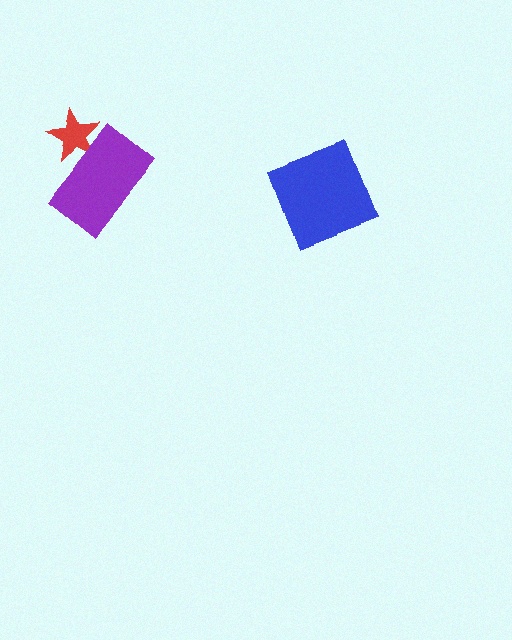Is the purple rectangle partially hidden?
No, no other shape covers it.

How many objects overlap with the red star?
1 object overlaps with the red star.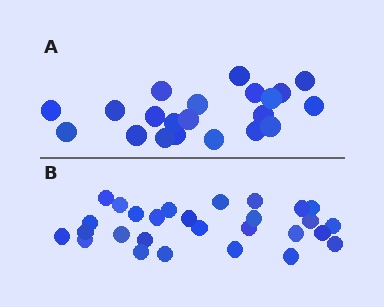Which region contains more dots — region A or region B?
Region B (the bottom region) has more dots.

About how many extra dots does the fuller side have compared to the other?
Region B has roughly 8 or so more dots than region A.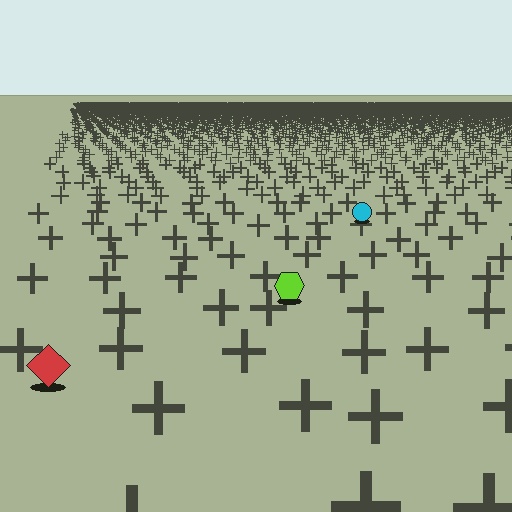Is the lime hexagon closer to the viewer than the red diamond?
No. The red diamond is closer — you can tell from the texture gradient: the ground texture is coarser near it.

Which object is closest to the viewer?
The red diamond is closest. The texture marks near it are larger and more spread out.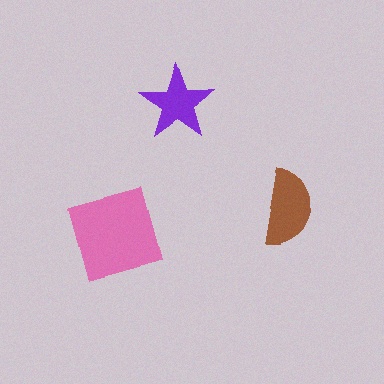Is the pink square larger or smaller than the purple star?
Larger.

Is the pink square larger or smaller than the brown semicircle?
Larger.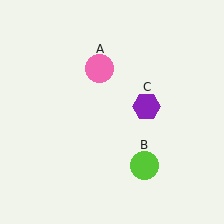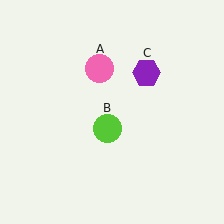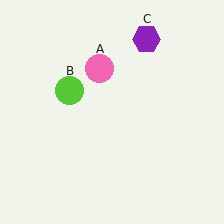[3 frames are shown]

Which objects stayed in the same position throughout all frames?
Pink circle (object A) remained stationary.